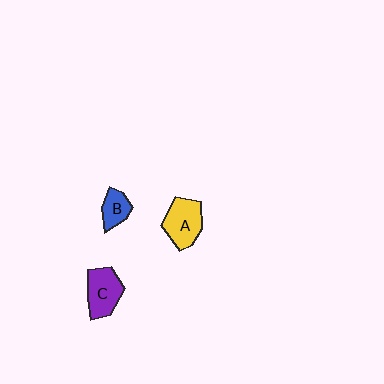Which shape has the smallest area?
Shape B (blue).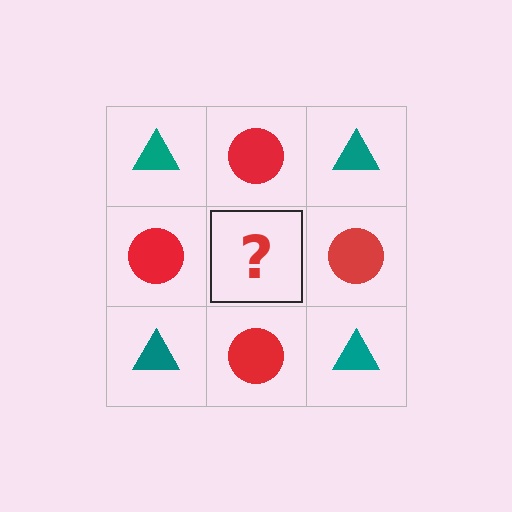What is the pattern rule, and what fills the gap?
The rule is that it alternates teal triangle and red circle in a checkerboard pattern. The gap should be filled with a teal triangle.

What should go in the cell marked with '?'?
The missing cell should contain a teal triangle.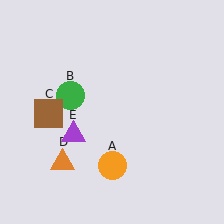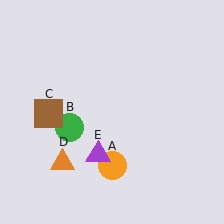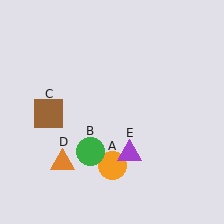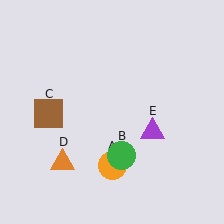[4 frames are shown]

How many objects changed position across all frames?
2 objects changed position: green circle (object B), purple triangle (object E).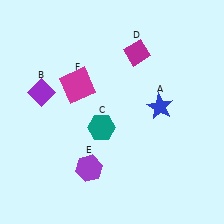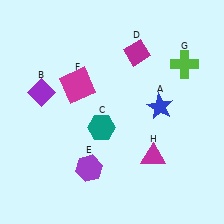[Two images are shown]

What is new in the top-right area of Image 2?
A lime cross (G) was added in the top-right area of Image 2.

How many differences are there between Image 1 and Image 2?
There are 2 differences between the two images.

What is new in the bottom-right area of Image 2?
A magenta triangle (H) was added in the bottom-right area of Image 2.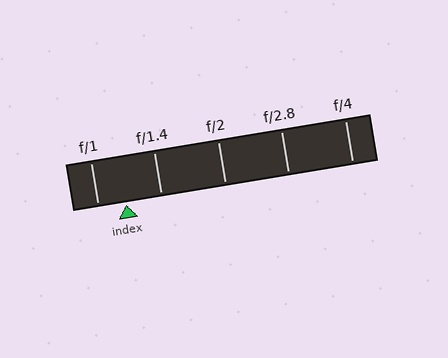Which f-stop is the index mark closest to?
The index mark is closest to f/1.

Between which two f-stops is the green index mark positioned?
The index mark is between f/1 and f/1.4.